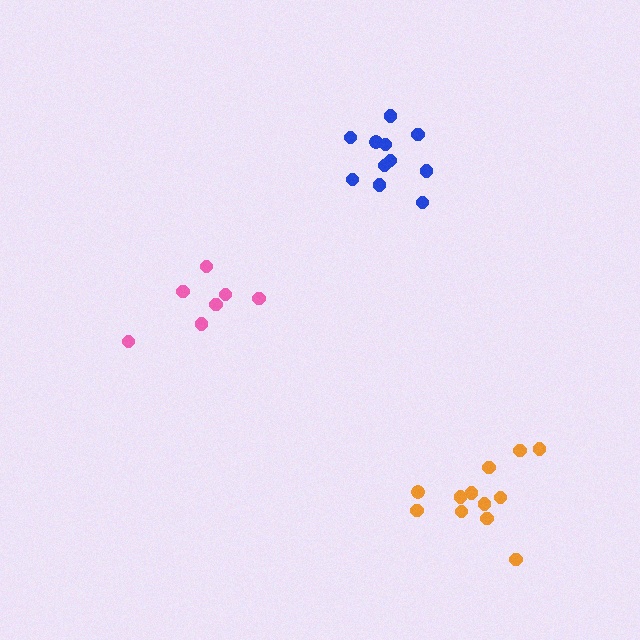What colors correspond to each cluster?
The clusters are colored: pink, blue, orange.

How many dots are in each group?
Group 1: 7 dots, Group 2: 11 dots, Group 3: 12 dots (30 total).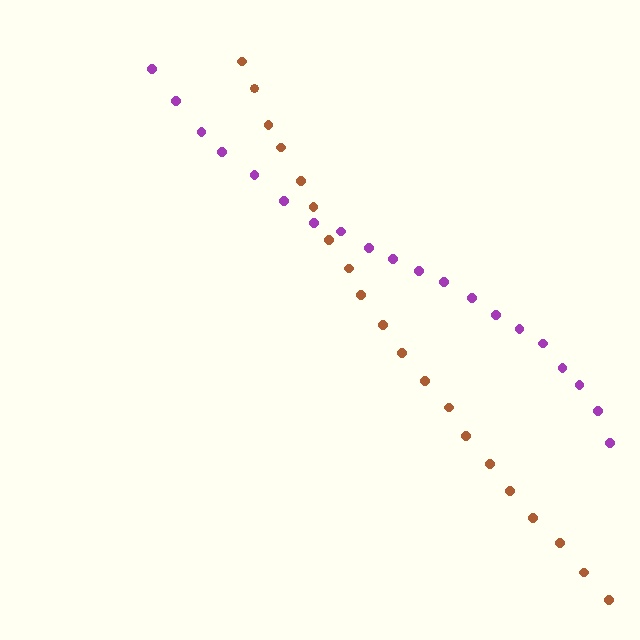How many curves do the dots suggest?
There are 2 distinct paths.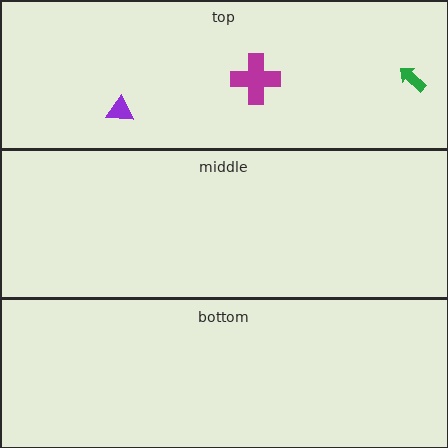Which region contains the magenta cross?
The top region.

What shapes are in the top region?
The green arrow, the magenta cross, the purple triangle.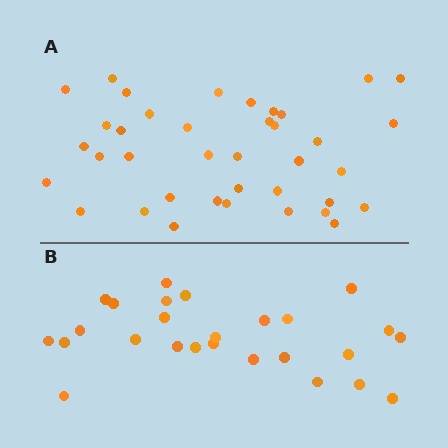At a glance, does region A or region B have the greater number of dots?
Region A (the top region) has more dots.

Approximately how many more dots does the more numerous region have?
Region A has roughly 12 or so more dots than region B.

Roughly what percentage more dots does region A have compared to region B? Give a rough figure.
About 45% more.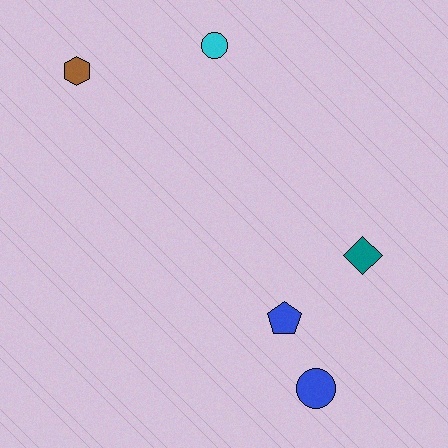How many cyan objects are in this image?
There is 1 cyan object.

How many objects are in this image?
There are 5 objects.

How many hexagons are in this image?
There is 1 hexagon.